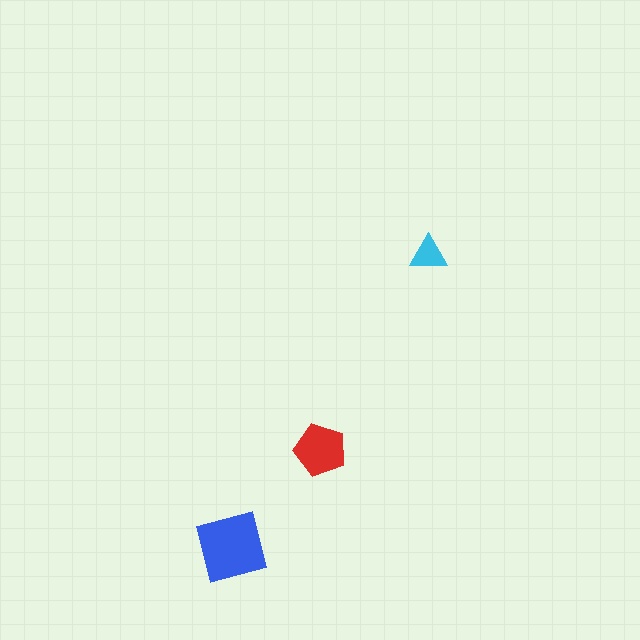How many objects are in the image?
There are 3 objects in the image.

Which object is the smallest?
The cyan triangle.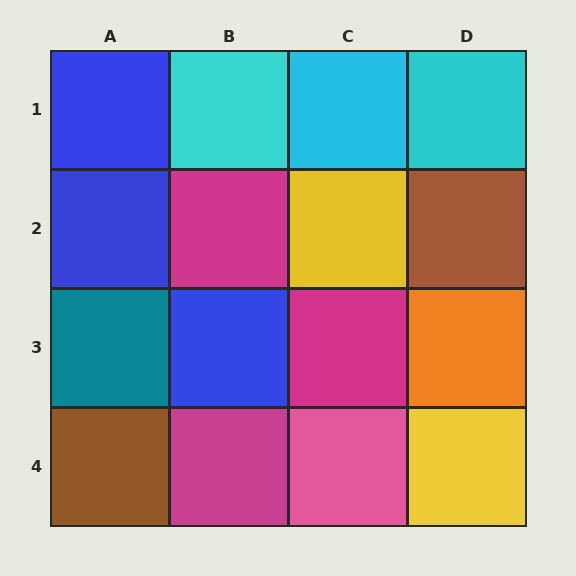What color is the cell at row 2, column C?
Yellow.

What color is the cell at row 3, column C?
Magenta.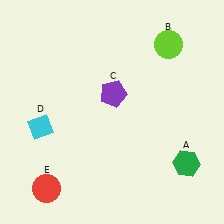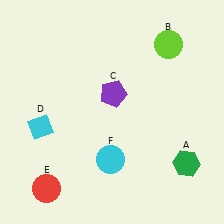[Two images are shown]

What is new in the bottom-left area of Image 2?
A cyan circle (F) was added in the bottom-left area of Image 2.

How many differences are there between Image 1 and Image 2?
There is 1 difference between the two images.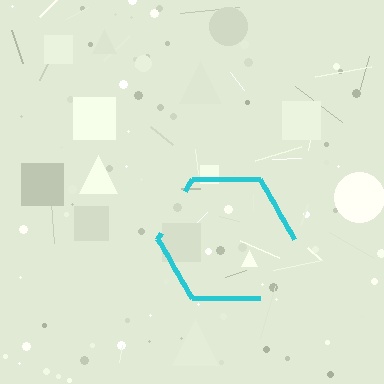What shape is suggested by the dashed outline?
The dashed outline suggests a hexagon.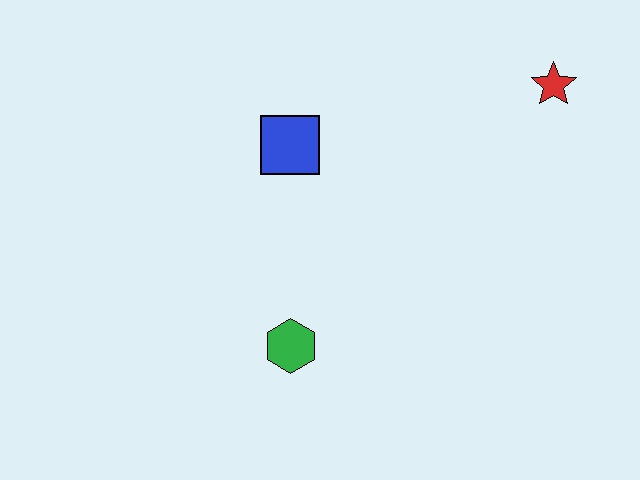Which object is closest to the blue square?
The green hexagon is closest to the blue square.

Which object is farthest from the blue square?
The red star is farthest from the blue square.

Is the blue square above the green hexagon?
Yes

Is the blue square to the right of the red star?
No